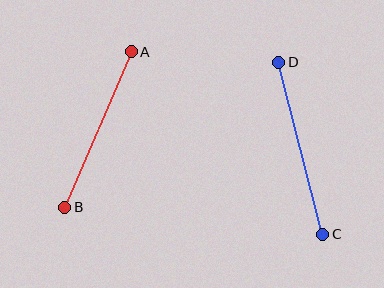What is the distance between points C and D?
The distance is approximately 178 pixels.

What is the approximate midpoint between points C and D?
The midpoint is at approximately (301, 148) pixels.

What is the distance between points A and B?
The distance is approximately 169 pixels.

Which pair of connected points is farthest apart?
Points C and D are farthest apart.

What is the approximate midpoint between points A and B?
The midpoint is at approximately (98, 129) pixels.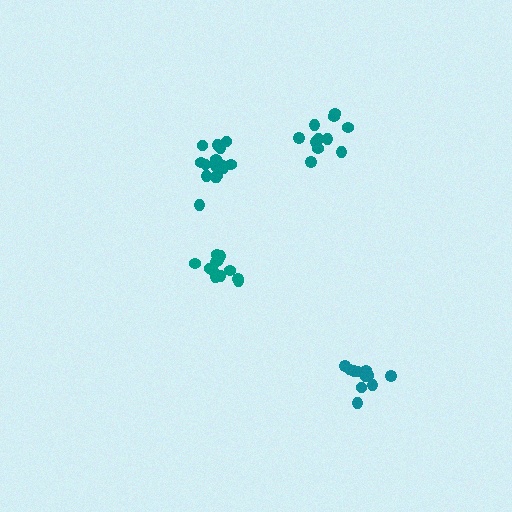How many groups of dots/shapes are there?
There are 4 groups.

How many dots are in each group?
Group 1: 11 dots, Group 2: 16 dots, Group 3: 12 dots, Group 4: 12 dots (51 total).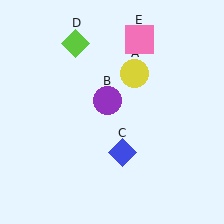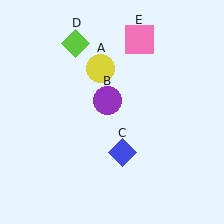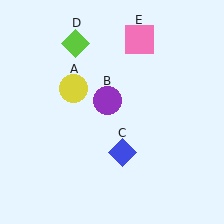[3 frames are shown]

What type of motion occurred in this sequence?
The yellow circle (object A) rotated counterclockwise around the center of the scene.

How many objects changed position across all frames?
1 object changed position: yellow circle (object A).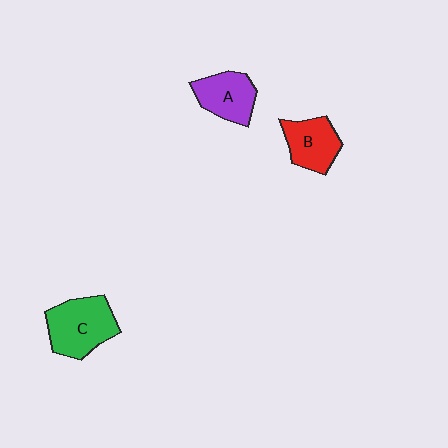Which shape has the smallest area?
Shape B (red).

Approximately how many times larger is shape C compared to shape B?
Approximately 1.4 times.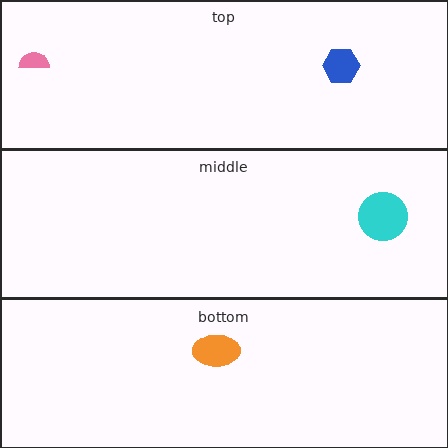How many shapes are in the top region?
2.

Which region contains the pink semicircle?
The top region.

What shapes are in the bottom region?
The orange ellipse.